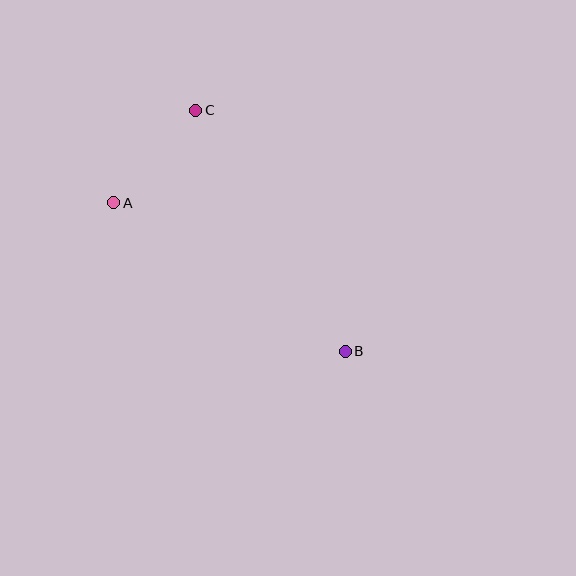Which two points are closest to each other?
Points A and C are closest to each other.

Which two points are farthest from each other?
Points B and C are farthest from each other.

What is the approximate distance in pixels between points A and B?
The distance between A and B is approximately 275 pixels.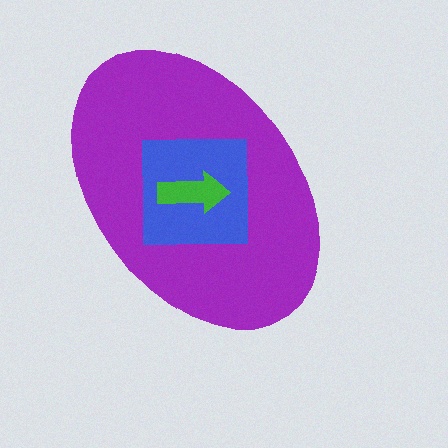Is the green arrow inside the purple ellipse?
Yes.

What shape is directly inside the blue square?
The green arrow.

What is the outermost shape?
The purple ellipse.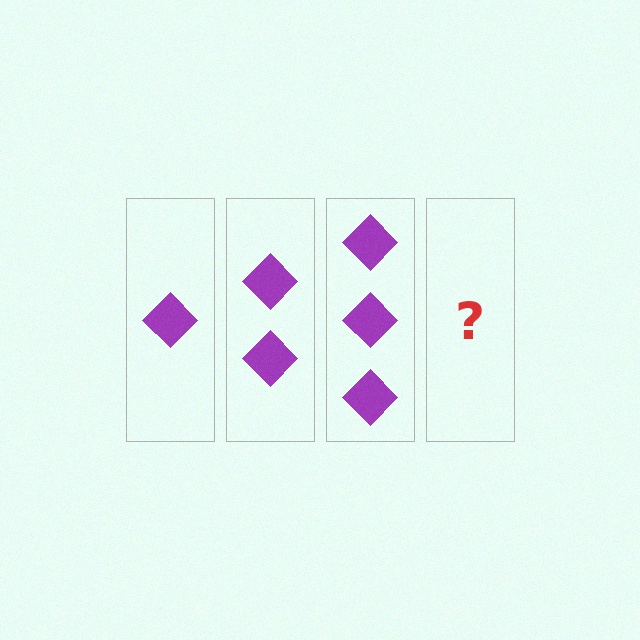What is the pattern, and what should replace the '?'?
The pattern is that each step adds one more diamond. The '?' should be 4 diamonds.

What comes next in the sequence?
The next element should be 4 diamonds.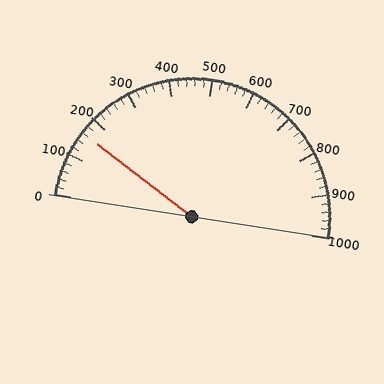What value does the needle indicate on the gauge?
The needle indicates approximately 160.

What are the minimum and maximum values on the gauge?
The gauge ranges from 0 to 1000.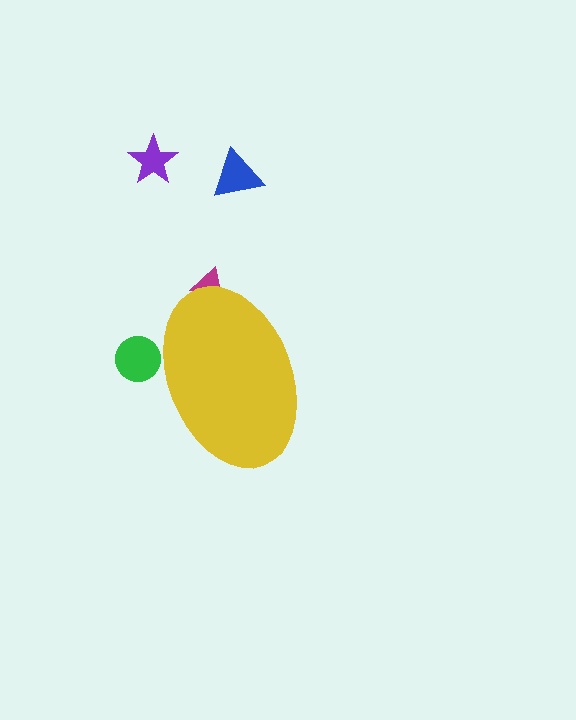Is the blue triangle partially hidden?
No, the blue triangle is fully visible.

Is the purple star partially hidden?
No, the purple star is fully visible.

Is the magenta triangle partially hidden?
Yes, the magenta triangle is partially hidden behind the yellow ellipse.